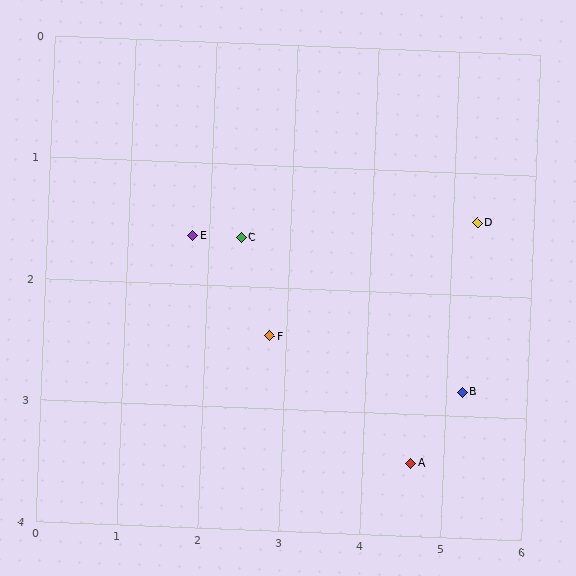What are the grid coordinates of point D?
Point D is at approximately (5.3, 1.4).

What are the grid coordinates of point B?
Point B is at approximately (5.2, 2.8).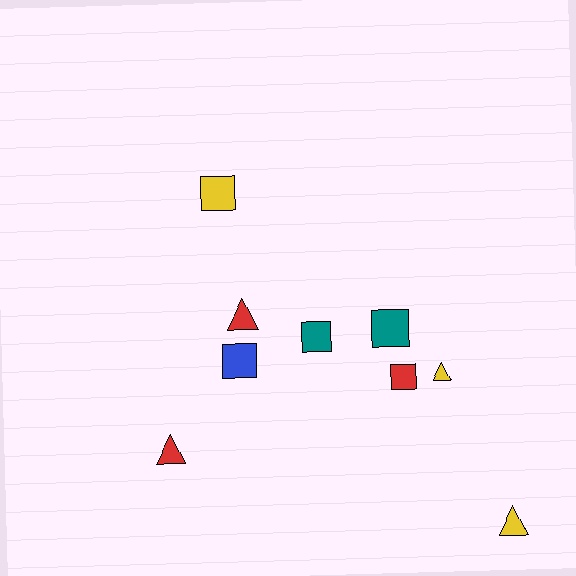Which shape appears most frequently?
Square, with 5 objects.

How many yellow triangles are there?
There are 2 yellow triangles.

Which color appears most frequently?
Red, with 3 objects.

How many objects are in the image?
There are 9 objects.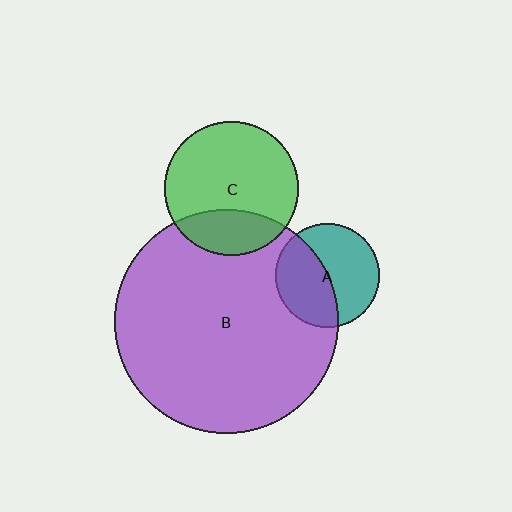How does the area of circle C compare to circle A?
Approximately 1.7 times.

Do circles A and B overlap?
Yes.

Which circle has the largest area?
Circle B (purple).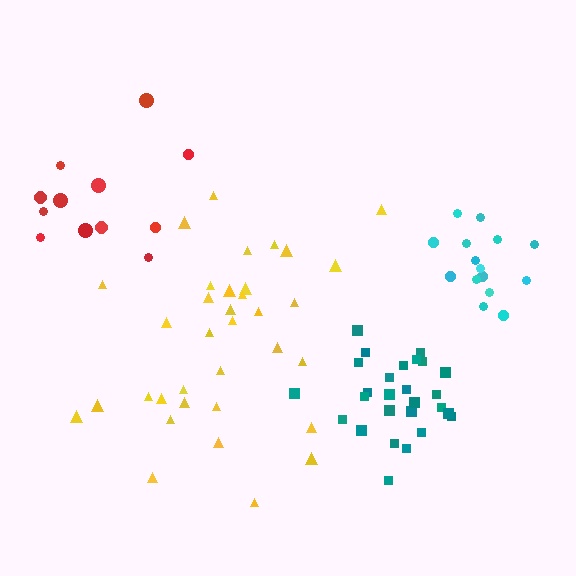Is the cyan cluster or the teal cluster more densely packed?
Cyan.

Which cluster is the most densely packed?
Cyan.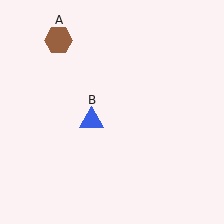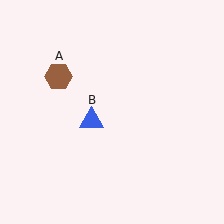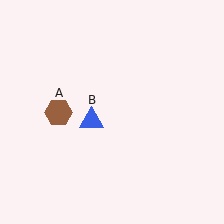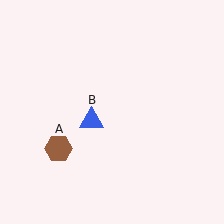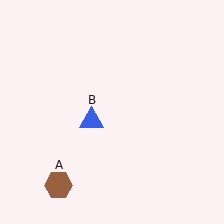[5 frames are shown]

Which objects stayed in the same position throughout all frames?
Blue triangle (object B) remained stationary.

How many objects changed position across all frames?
1 object changed position: brown hexagon (object A).